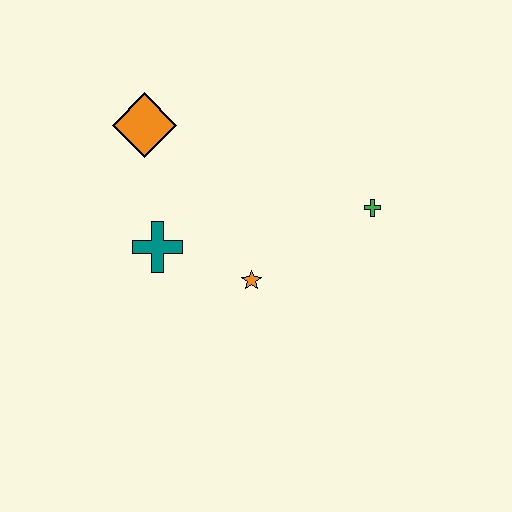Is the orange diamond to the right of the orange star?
No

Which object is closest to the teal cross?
The orange star is closest to the teal cross.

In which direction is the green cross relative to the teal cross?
The green cross is to the right of the teal cross.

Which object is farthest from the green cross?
The orange diamond is farthest from the green cross.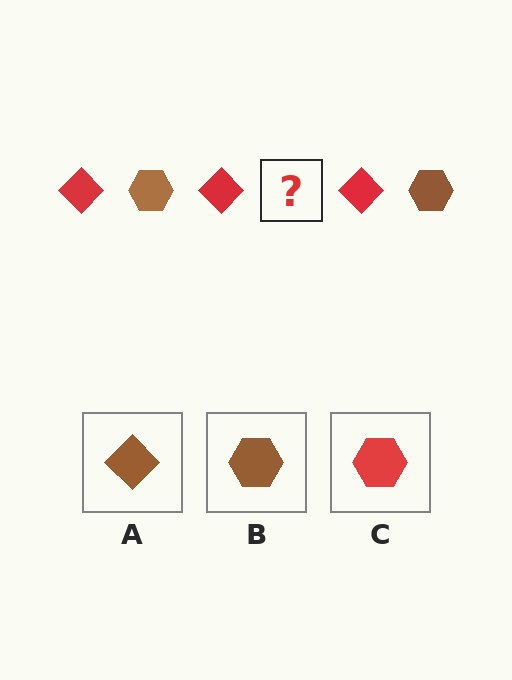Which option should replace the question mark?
Option B.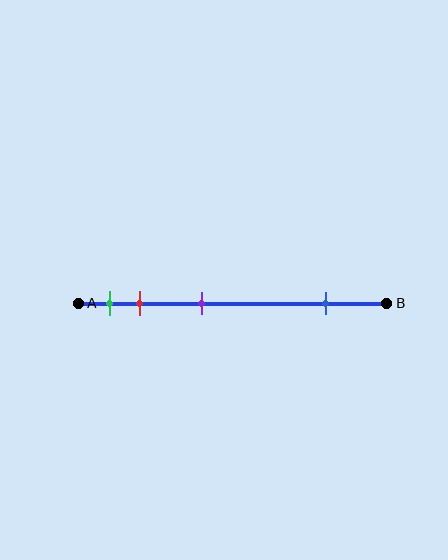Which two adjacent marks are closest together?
The green and red marks are the closest adjacent pair.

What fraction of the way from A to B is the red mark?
The red mark is approximately 20% (0.2) of the way from A to B.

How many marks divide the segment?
There are 4 marks dividing the segment.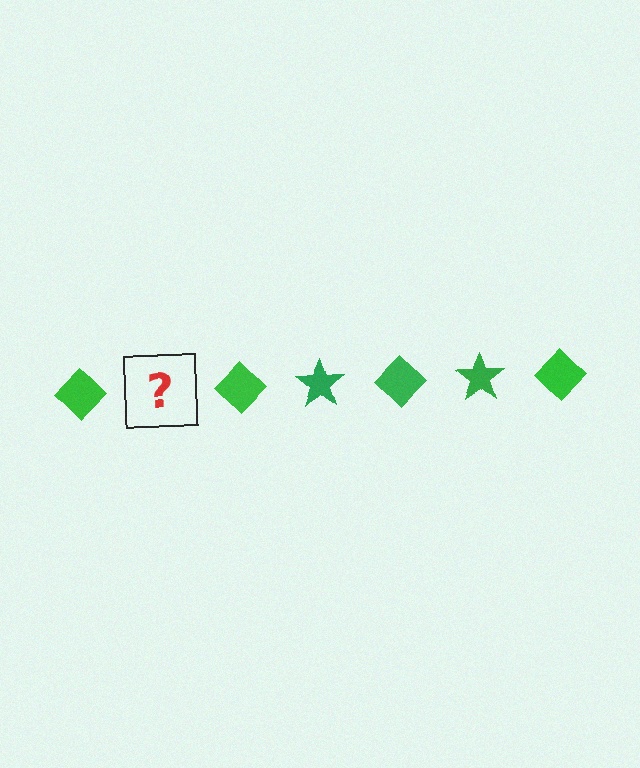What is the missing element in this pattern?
The missing element is a green star.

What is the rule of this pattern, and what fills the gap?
The rule is that the pattern cycles through diamond, star shapes in green. The gap should be filled with a green star.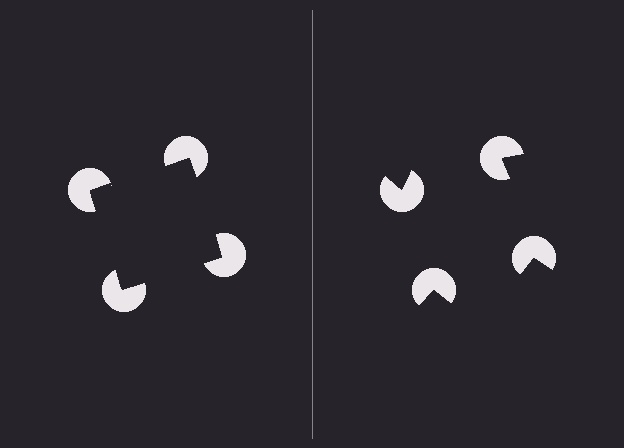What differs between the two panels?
The pac-man discs are positioned identically on both sides; only the wedge orientations differ. On the left they align to a square; on the right they are misaligned.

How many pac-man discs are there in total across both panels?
8 — 4 on each side.